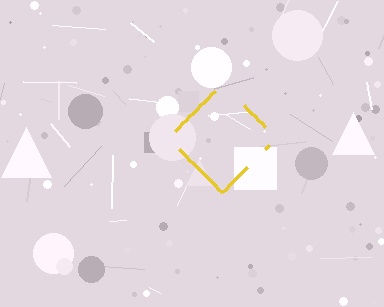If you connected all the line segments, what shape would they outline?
They would outline a diamond.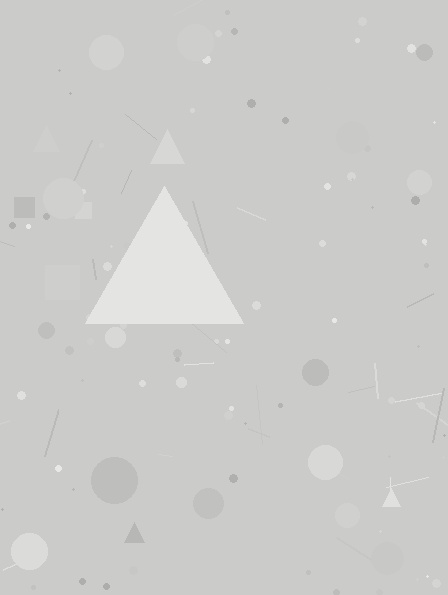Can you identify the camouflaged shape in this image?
The camouflaged shape is a triangle.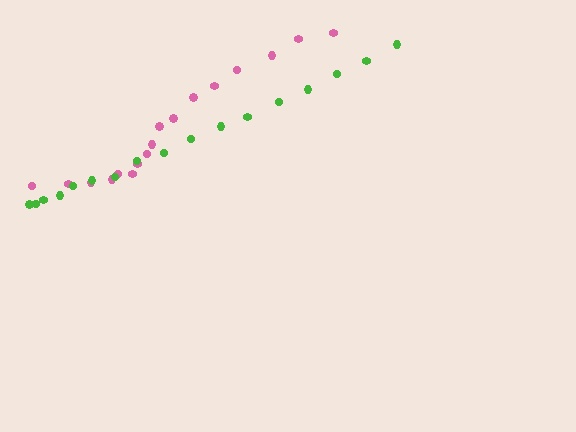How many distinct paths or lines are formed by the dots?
There are 2 distinct paths.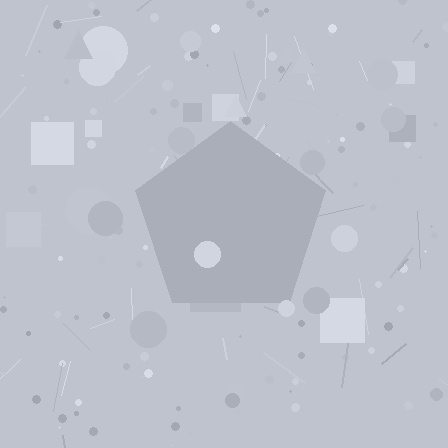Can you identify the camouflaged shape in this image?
The camouflaged shape is a pentagon.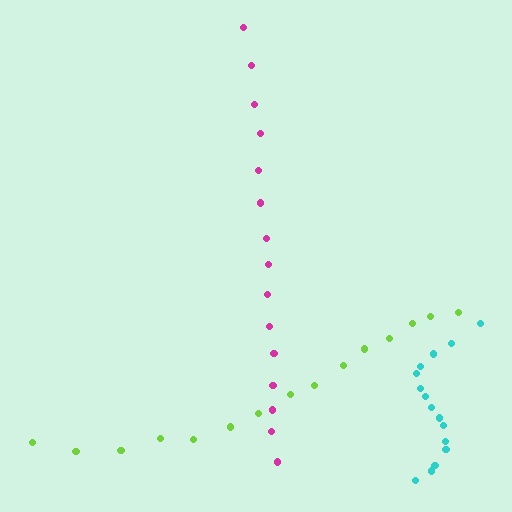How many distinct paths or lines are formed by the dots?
There are 3 distinct paths.